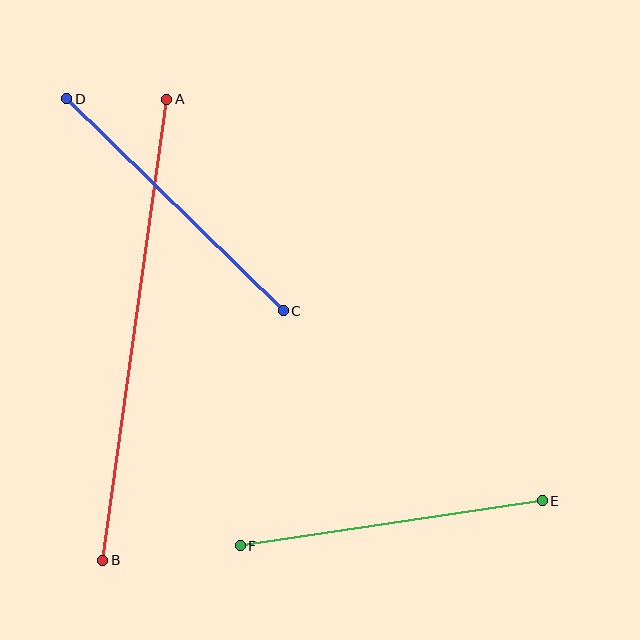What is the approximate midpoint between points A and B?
The midpoint is at approximately (135, 330) pixels.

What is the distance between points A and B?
The distance is approximately 465 pixels.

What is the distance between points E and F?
The distance is approximately 305 pixels.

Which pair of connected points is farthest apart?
Points A and B are farthest apart.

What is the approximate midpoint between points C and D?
The midpoint is at approximately (175, 205) pixels.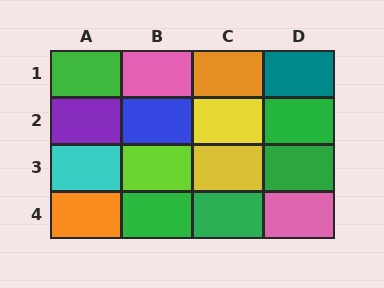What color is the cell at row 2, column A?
Purple.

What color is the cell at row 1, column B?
Pink.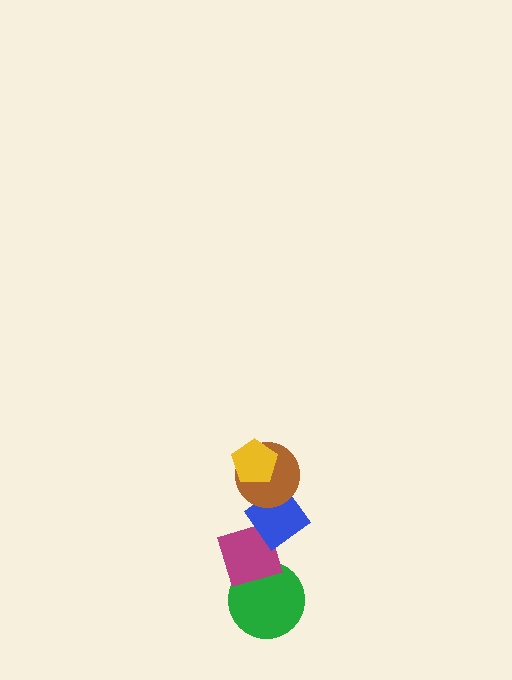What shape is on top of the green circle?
The magenta diamond is on top of the green circle.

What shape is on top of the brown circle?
The yellow pentagon is on top of the brown circle.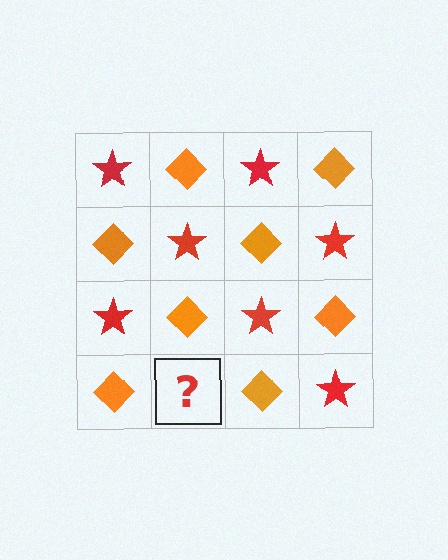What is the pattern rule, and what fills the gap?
The rule is that it alternates red star and orange diamond in a checkerboard pattern. The gap should be filled with a red star.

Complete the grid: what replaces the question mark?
The question mark should be replaced with a red star.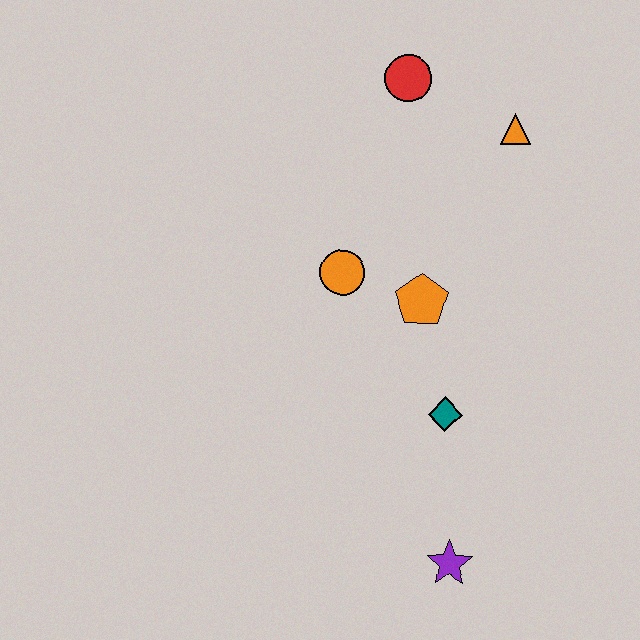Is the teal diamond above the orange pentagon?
No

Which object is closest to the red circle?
The orange triangle is closest to the red circle.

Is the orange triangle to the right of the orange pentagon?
Yes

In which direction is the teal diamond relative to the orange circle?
The teal diamond is below the orange circle.